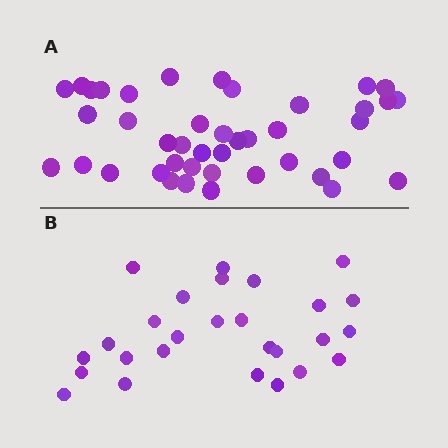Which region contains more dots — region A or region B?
Region A (the top region) has more dots.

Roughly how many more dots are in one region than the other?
Region A has approximately 15 more dots than region B.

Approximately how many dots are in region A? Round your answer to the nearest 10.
About 40 dots. (The exact count is 42, which rounds to 40.)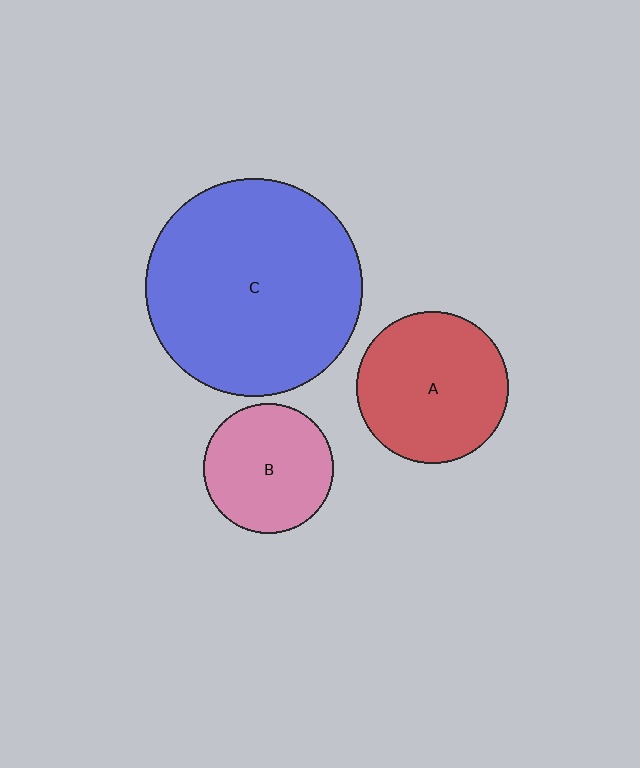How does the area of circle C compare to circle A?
Approximately 2.1 times.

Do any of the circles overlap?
No, none of the circles overlap.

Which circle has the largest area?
Circle C (blue).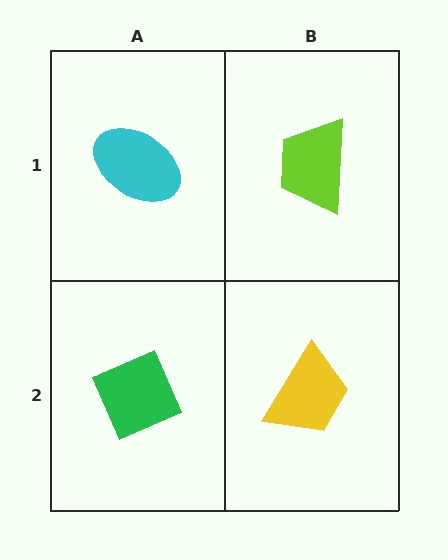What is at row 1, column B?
A lime trapezoid.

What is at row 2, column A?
A green diamond.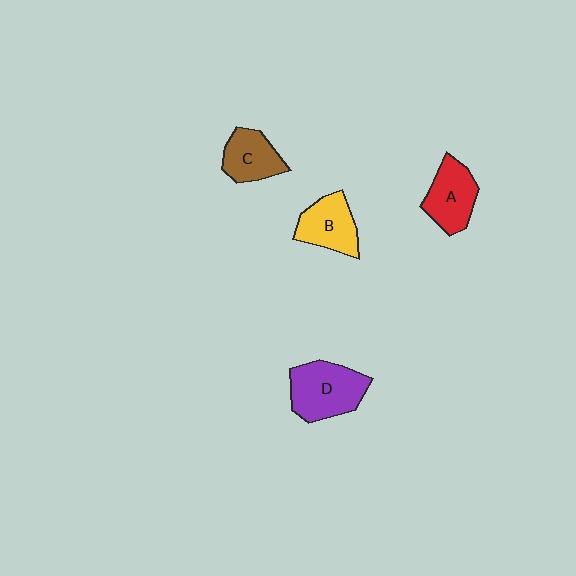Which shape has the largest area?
Shape D (purple).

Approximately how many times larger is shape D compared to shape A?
Approximately 1.3 times.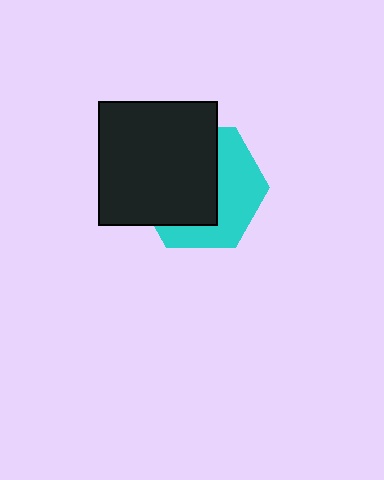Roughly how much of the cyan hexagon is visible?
A small part of it is visible (roughly 44%).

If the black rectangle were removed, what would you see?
You would see the complete cyan hexagon.